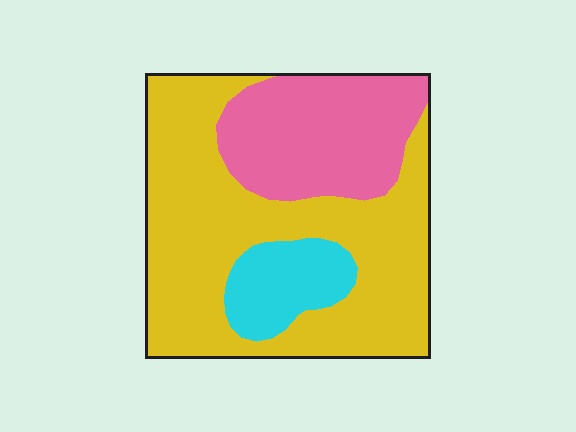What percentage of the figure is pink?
Pink covers about 30% of the figure.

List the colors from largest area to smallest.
From largest to smallest: yellow, pink, cyan.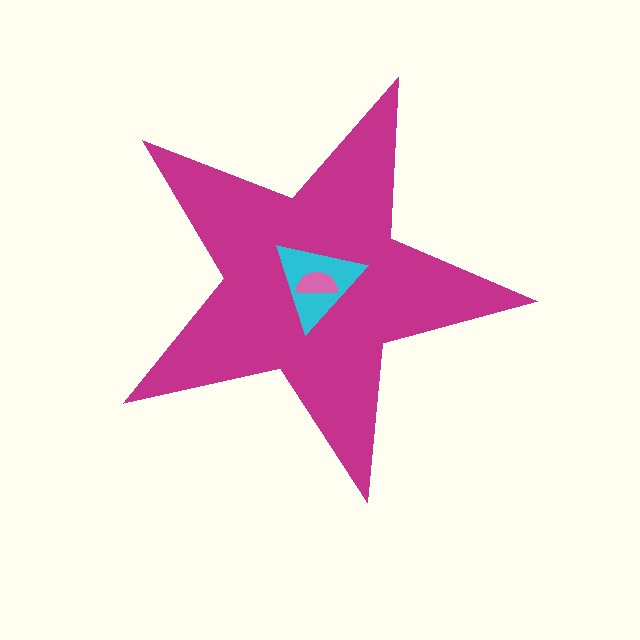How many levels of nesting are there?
3.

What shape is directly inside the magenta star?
The cyan triangle.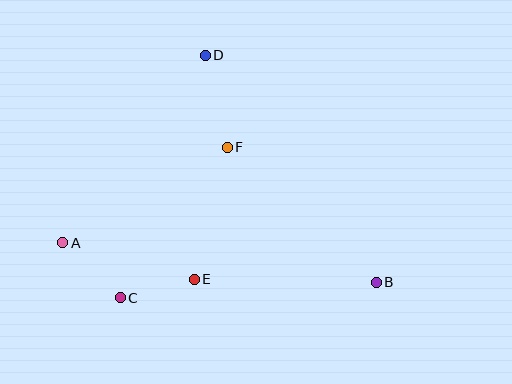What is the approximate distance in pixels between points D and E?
The distance between D and E is approximately 224 pixels.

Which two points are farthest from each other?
Points A and B are farthest from each other.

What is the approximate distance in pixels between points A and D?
The distance between A and D is approximately 235 pixels.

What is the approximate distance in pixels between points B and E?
The distance between B and E is approximately 182 pixels.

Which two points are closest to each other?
Points C and E are closest to each other.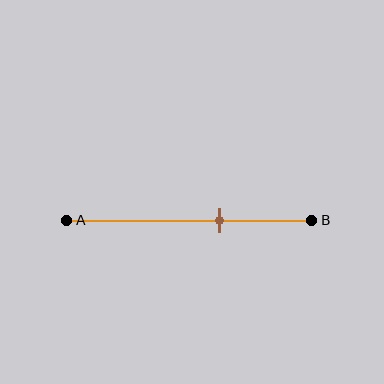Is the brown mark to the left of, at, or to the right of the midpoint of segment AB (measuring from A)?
The brown mark is to the right of the midpoint of segment AB.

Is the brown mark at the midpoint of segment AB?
No, the mark is at about 60% from A, not at the 50% midpoint.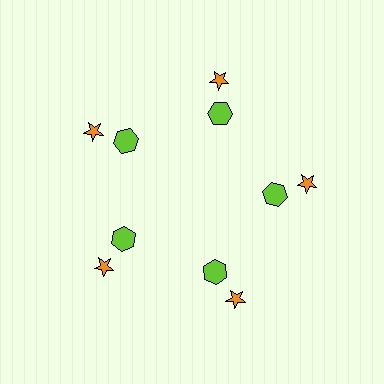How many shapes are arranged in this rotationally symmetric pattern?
There are 10 shapes, arranged in 5 groups of 2.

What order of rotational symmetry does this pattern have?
This pattern has 5-fold rotational symmetry.